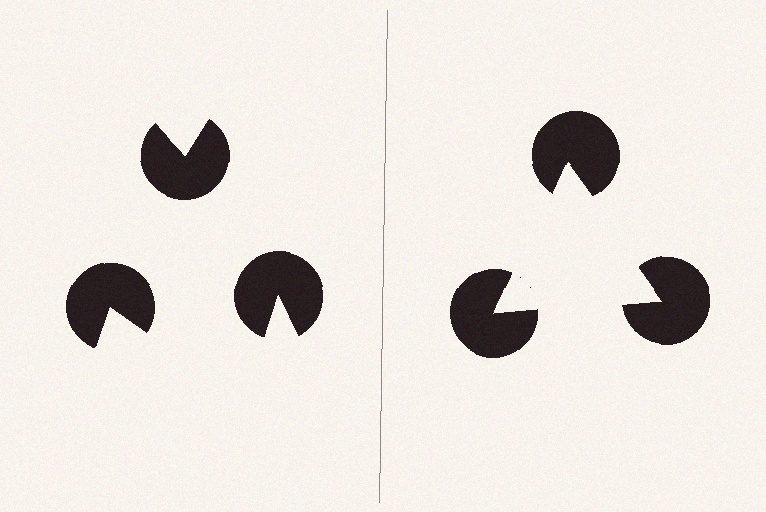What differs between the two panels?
The pac-man discs are positioned identically on both sides; only the wedge orientations differ. On the right they align to a triangle; on the left they are misaligned.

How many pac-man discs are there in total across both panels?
6 — 3 on each side.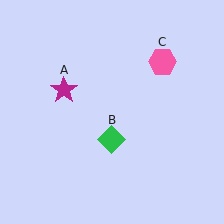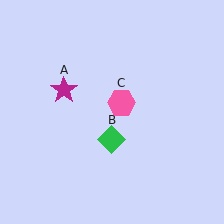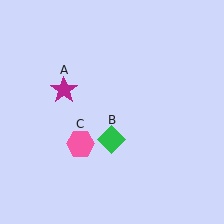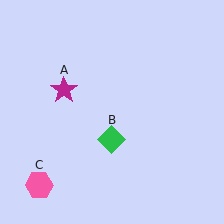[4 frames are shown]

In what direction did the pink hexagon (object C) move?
The pink hexagon (object C) moved down and to the left.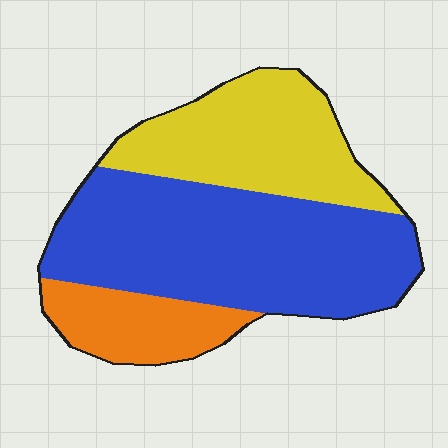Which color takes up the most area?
Blue, at roughly 55%.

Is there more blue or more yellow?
Blue.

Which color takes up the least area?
Orange, at roughly 15%.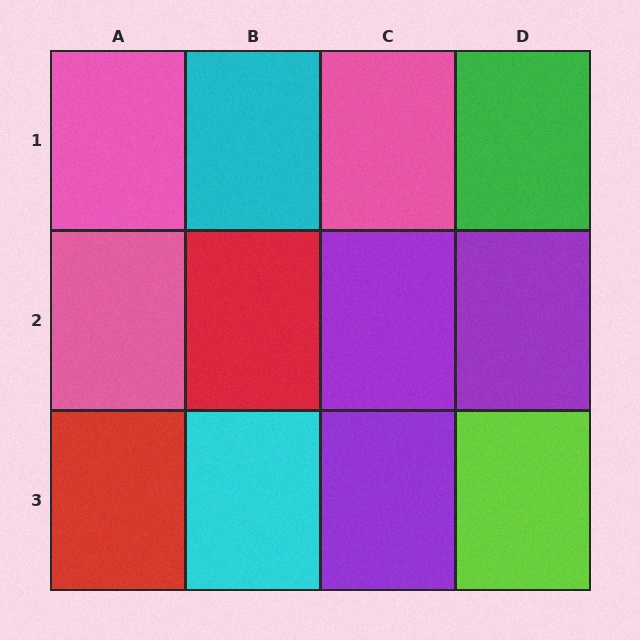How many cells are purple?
3 cells are purple.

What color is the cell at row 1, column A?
Pink.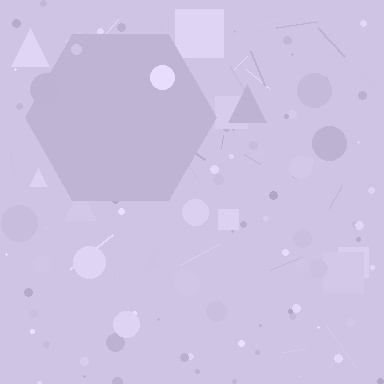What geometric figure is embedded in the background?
A hexagon is embedded in the background.